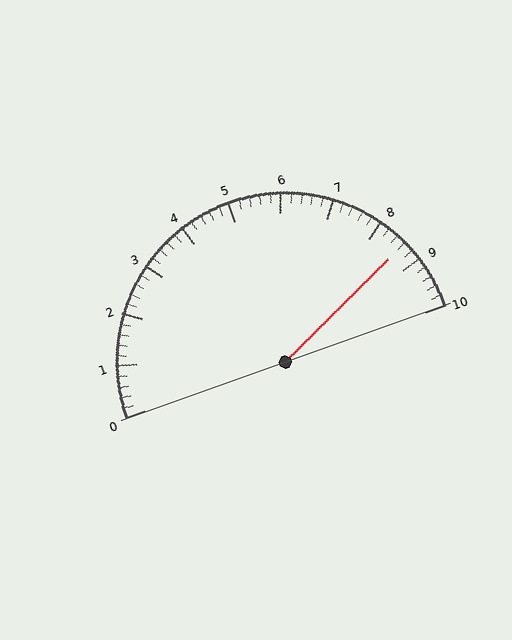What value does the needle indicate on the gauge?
The needle indicates approximately 8.6.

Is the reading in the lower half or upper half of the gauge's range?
The reading is in the upper half of the range (0 to 10).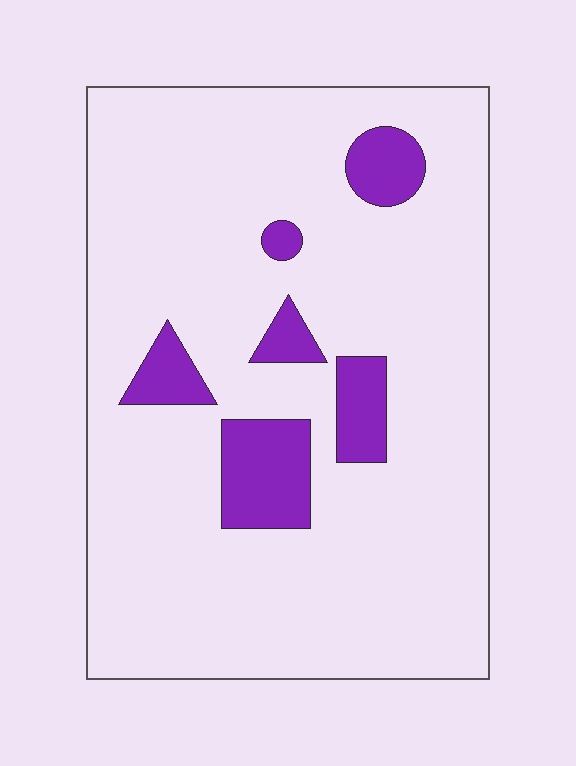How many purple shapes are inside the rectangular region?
6.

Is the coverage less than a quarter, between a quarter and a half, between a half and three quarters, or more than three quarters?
Less than a quarter.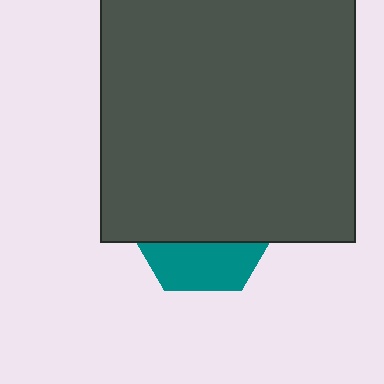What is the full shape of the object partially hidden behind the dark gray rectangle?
The partially hidden object is a teal hexagon.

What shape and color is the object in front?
The object in front is a dark gray rectangle.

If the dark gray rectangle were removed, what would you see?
You would see the complete teal hexagon.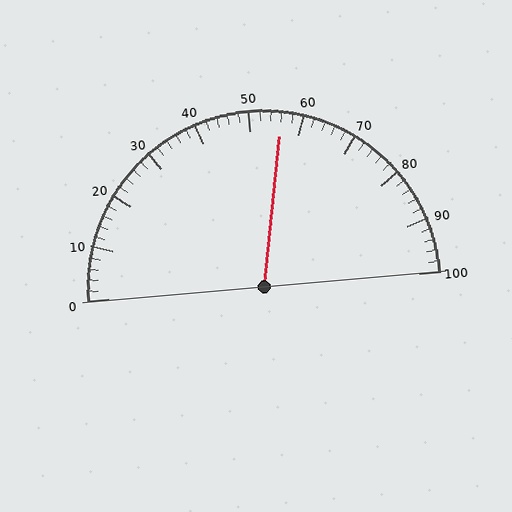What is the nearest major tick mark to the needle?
The nearest major tick mark is 60.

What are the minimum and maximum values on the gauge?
The gauge ranges from 0 to 100.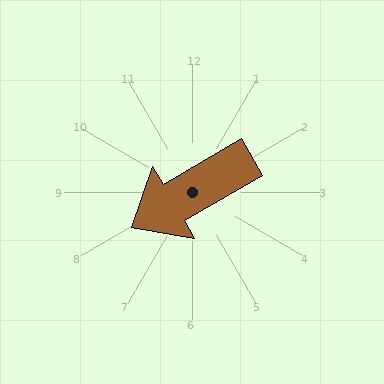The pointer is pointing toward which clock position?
Roughly 8 o'clock.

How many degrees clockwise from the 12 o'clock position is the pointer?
Approximately 240 degrees.